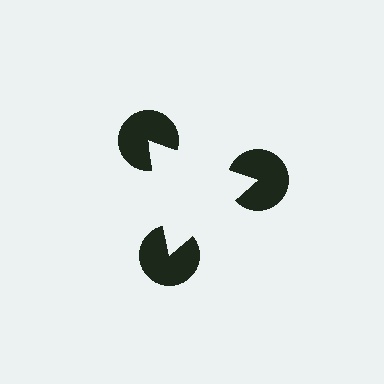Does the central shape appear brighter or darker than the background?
It typically appears slightly brighter than the background, even though no actual brightness change is drawn.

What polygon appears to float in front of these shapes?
An illusory triangle — its edges are inferred from the aligned wedge cuts in the pac-man discs, not physically drawn.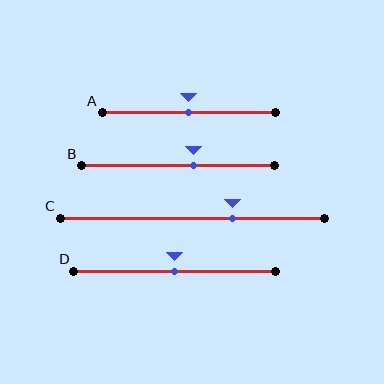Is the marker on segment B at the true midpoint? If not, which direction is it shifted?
No, the marker on segment B is shifted to the right by about 8% of the segment length.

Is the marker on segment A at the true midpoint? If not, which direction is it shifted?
Yes, the marker on segment A is at the true midpoint.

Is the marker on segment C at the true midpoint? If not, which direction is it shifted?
No, the marker on segment C is shifted to the right by about 15% of the segment length.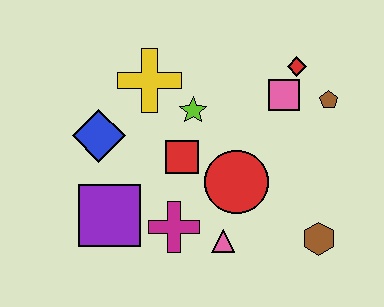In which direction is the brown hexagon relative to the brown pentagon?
The brown hexagon is below the brown pentagon.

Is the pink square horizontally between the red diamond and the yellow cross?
Yes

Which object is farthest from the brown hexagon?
The blue diamond is farthest from the brown hexagon.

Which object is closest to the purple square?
The magenta cross is closest to the purple square.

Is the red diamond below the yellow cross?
No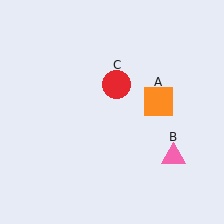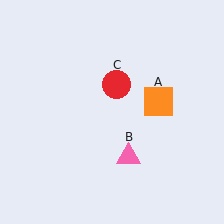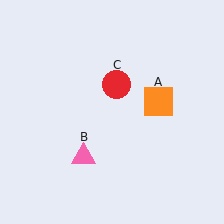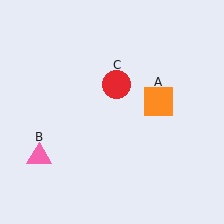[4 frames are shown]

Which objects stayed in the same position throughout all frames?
Orange square (object A) and red circle (object C) remained stationary.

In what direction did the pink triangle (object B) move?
The pink triangle (object B) moved left.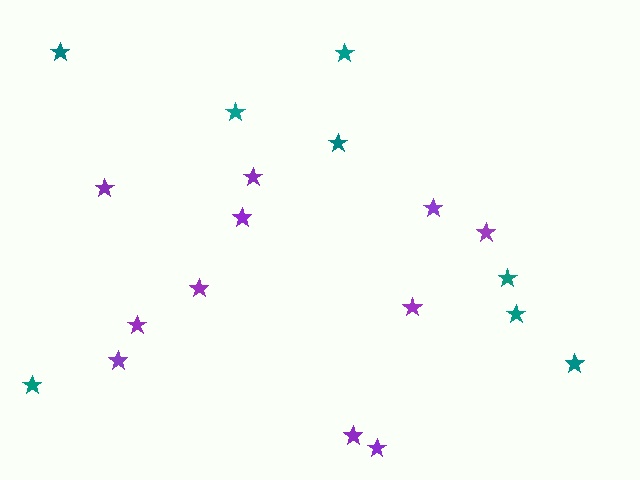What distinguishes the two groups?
There are 2 groups: one group of teal stars (8) and one group of purple stars (11).